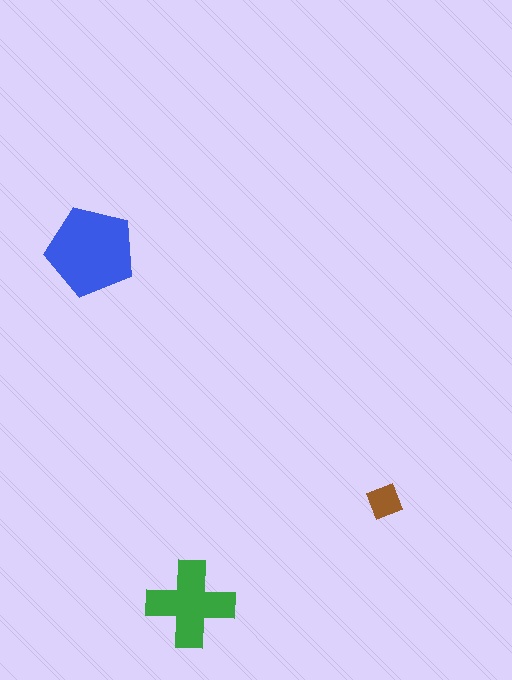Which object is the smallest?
The brown diamond.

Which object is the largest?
The blue pentagon.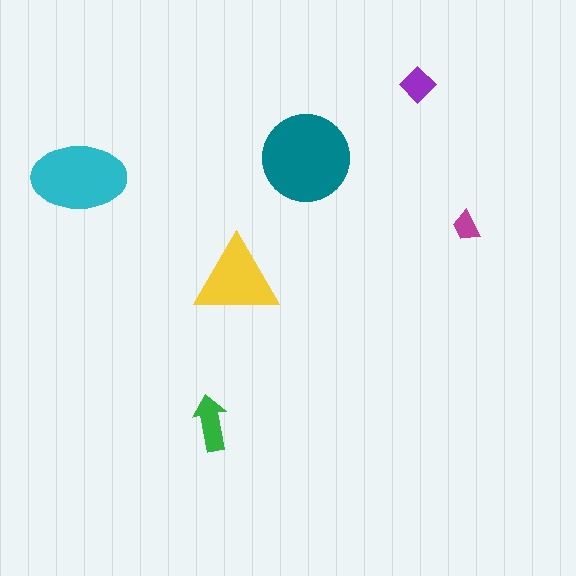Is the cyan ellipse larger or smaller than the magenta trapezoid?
Larger.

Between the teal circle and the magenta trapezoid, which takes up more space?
The teal circle.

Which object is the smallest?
The magenta trapezoid.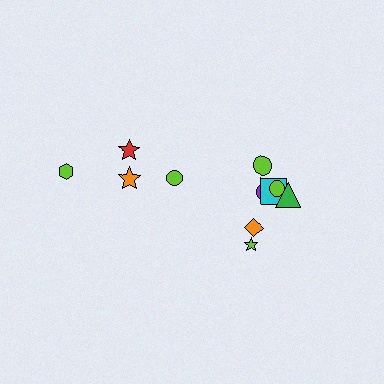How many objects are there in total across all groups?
There are 11 objects.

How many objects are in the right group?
There are 7 objects.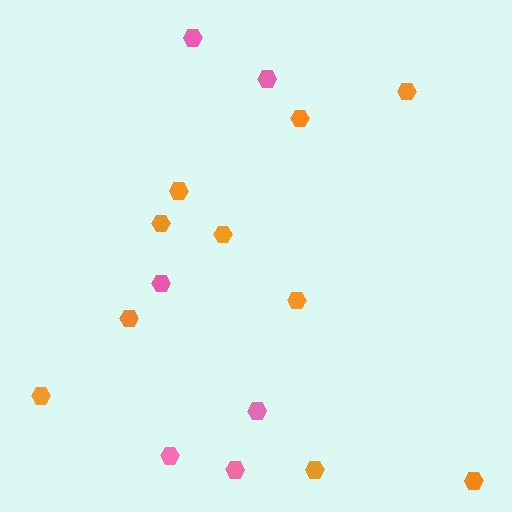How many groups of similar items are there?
There are 2 groups: one group of orange hexagons (10) and one group of pink hexagons (6).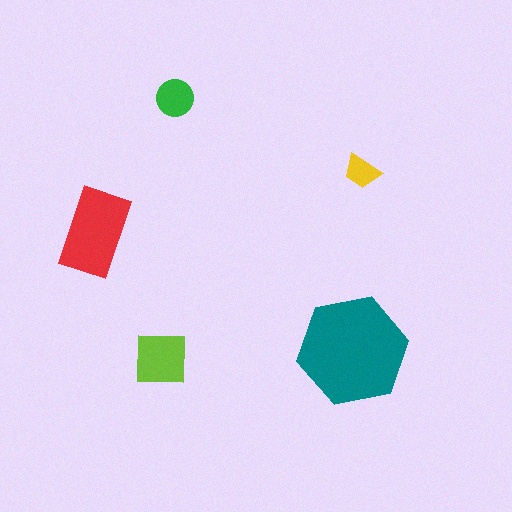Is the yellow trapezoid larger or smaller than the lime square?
Smaller.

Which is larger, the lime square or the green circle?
The lime square.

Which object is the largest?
The teal hexagon.